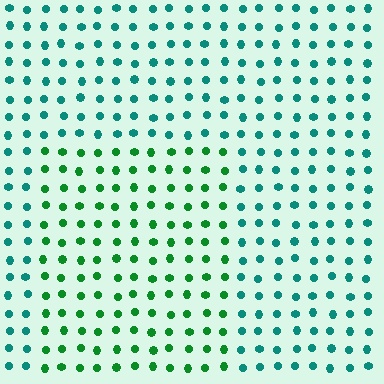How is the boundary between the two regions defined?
The boundary is defined purely by a slight shift in hue (about 40 degrees). Spacing, size, and orientation are identical on both sides.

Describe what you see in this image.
The image is filled with small teal elements in a uniform arrangement. A rectangle-shaped region is visible where the elements are tinted to a slightly different hue, forming a subtle color boundary.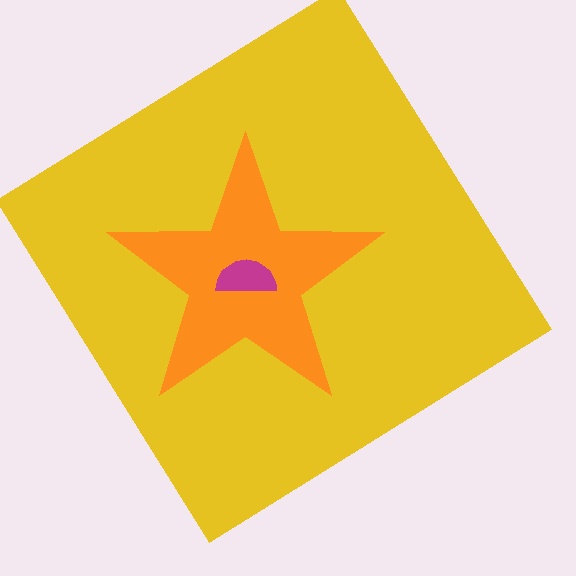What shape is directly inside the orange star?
The magenta semicircle.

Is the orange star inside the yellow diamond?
Yes.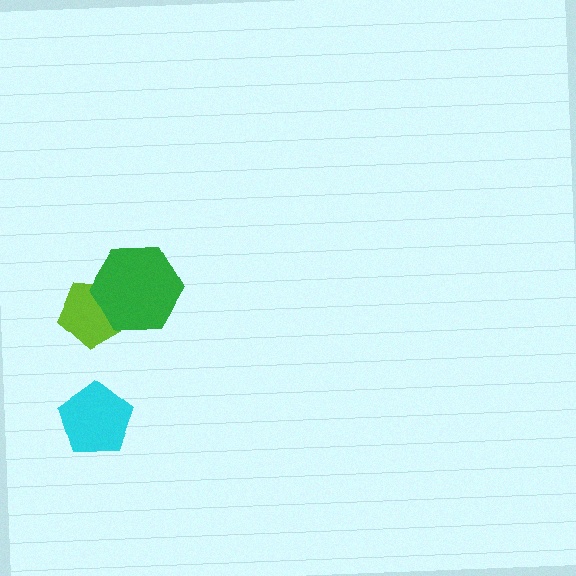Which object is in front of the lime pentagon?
The green hexagon is in front of the lime pentagon.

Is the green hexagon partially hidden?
No, no other shape covers it.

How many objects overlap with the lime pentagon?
1 object overlaps with the lime pentagon.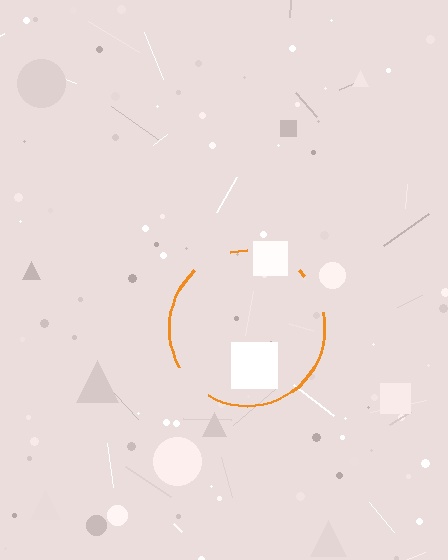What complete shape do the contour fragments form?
The contour fragments form a circle.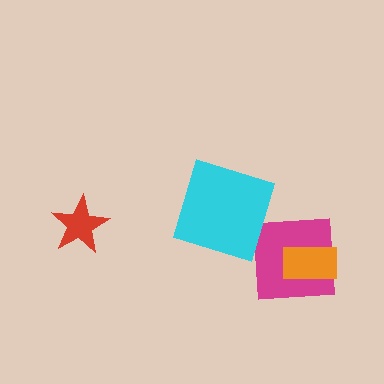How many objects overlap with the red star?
0 objects overlap with the red star.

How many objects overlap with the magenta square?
1 object overlaps with the magenta square.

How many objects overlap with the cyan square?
0 objects overlap with the cyan square.